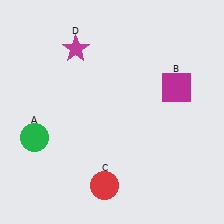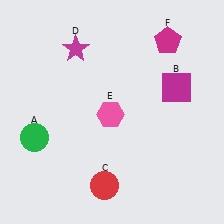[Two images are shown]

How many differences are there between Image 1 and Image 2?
There are 2 differences between the two images.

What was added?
A pink hexagon (E), a magenta pentagon (F) were added in Image 2.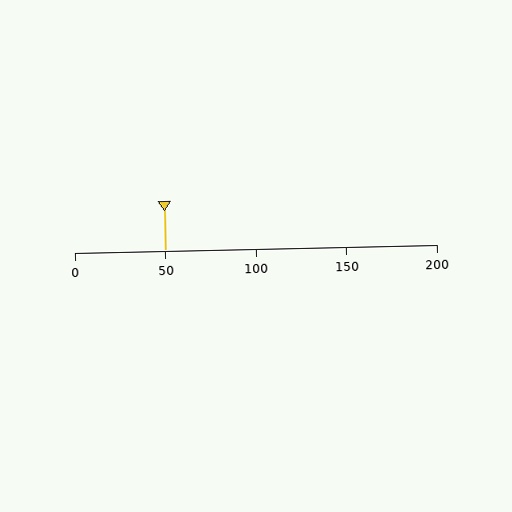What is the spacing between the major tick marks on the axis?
The major ticks are spaced 50 apart.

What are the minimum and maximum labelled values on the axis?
The axis runs from 0 to 200.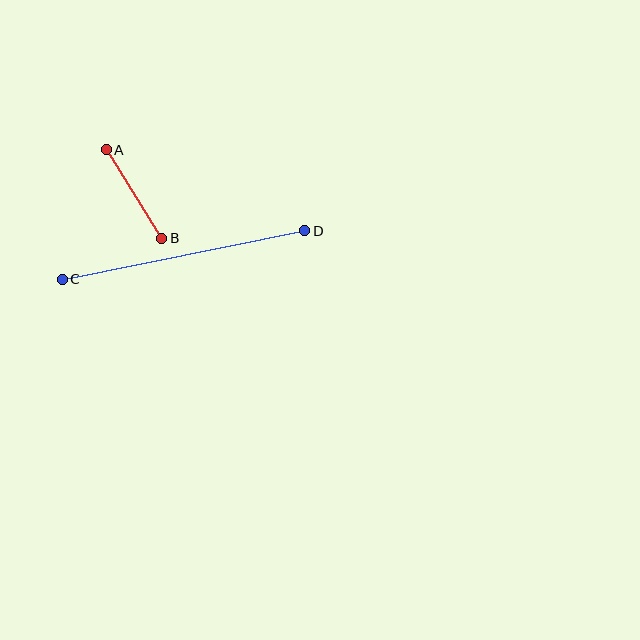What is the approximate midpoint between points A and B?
The midpoint is at approximately (134, 194) pixels.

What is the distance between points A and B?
The distance is approximately 104 pixels.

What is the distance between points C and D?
The distance is approximately 247 pixels.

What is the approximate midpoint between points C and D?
The midpoint is at approximately (183, 255) pixels.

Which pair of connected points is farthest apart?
Points C and D are farthest apart.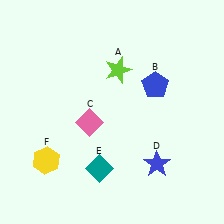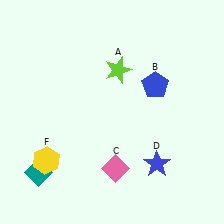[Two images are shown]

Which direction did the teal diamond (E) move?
The teal diamond (E) moved left.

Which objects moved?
The objects that moved are: the pink diamond (C), the teal diamond (E).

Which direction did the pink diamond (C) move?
The pink diamond (C) moved down.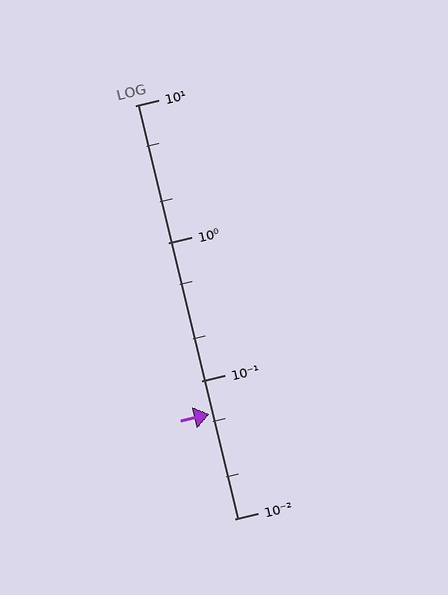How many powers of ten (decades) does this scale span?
The scale spans 3 decades, from 0.01 to 10.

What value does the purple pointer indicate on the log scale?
The pointer indicates approximately 0.057.